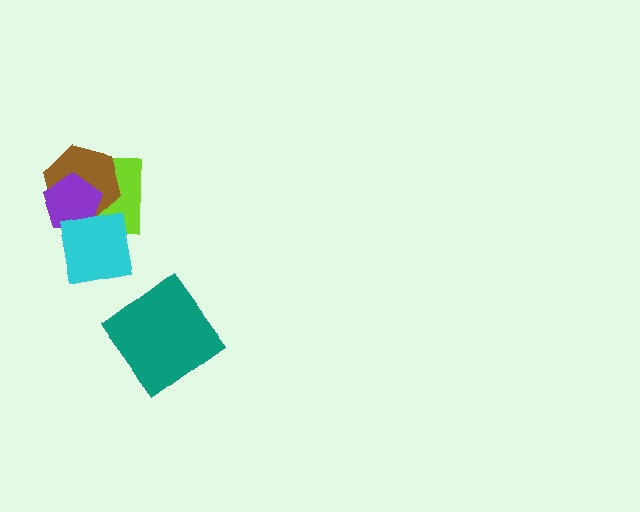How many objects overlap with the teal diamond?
0 objects overlap with the teal diamond.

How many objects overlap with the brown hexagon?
3 objects overlap with the brown hexagon.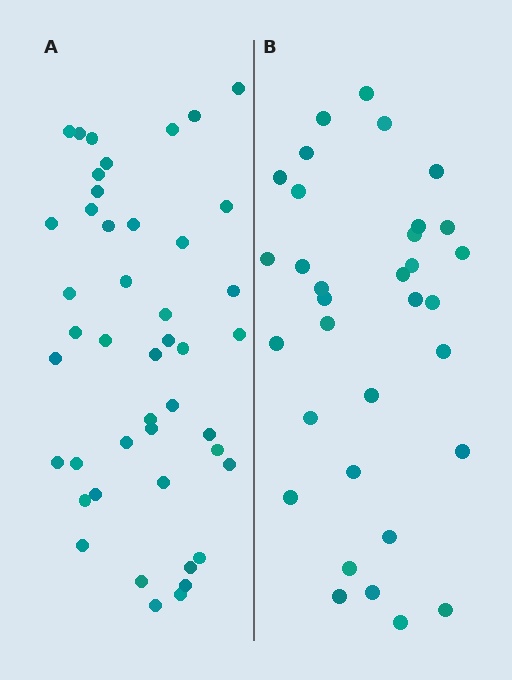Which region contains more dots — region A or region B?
Region A (the left region) has more dots.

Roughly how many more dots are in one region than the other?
Region A has roughly 12 or so more dots than region B.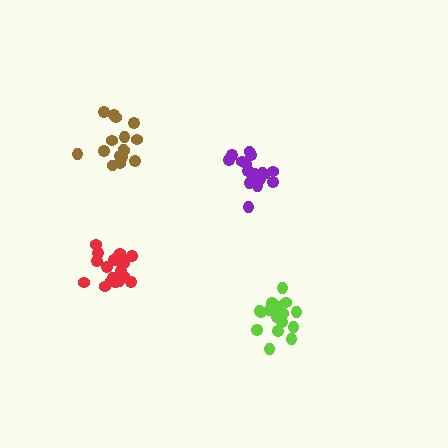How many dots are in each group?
Group 1: 17 dots, Group 2: 16 dots, Group 3: 21 dots, Group 4: 16 dots (70 total).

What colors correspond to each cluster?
The clusters are colored: lime, brown, red, purple.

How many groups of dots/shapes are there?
There are 4 groups.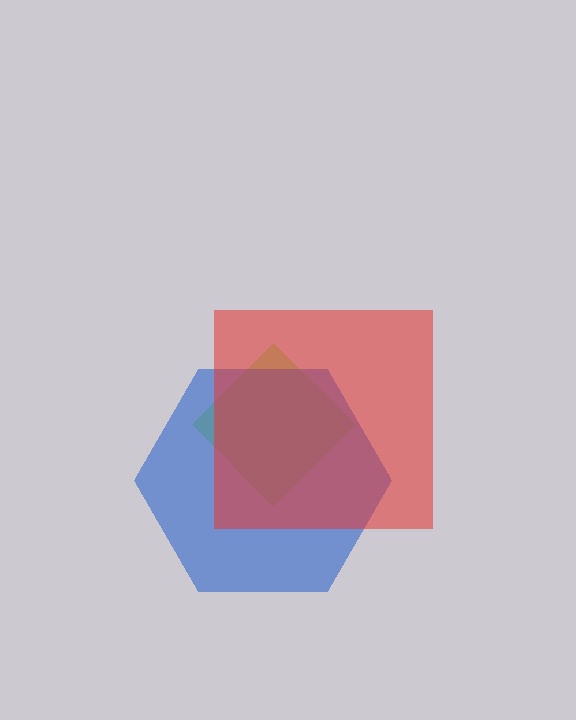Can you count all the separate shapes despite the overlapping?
Yes, there are 3 separate shapes.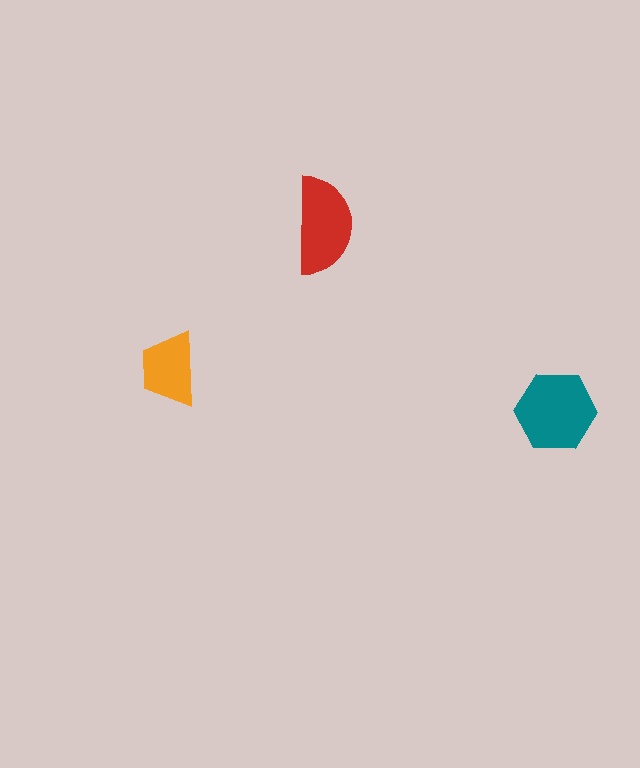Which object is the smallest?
The orange trapezoid.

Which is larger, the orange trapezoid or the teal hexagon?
The teal hexagon.